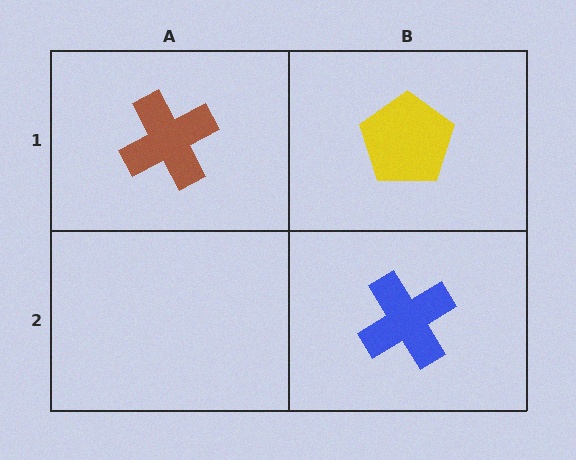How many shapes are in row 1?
2 shapes.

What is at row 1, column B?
A yellow pentagon.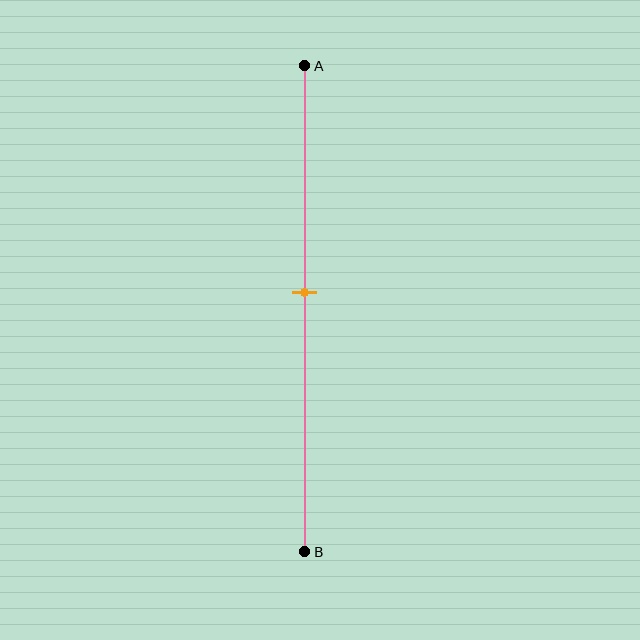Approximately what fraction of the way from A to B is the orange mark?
The orange mark is approximately 45% of the way from A to B.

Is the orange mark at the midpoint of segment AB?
No, the mark is at about 45% from A, not at the 50% midpoint.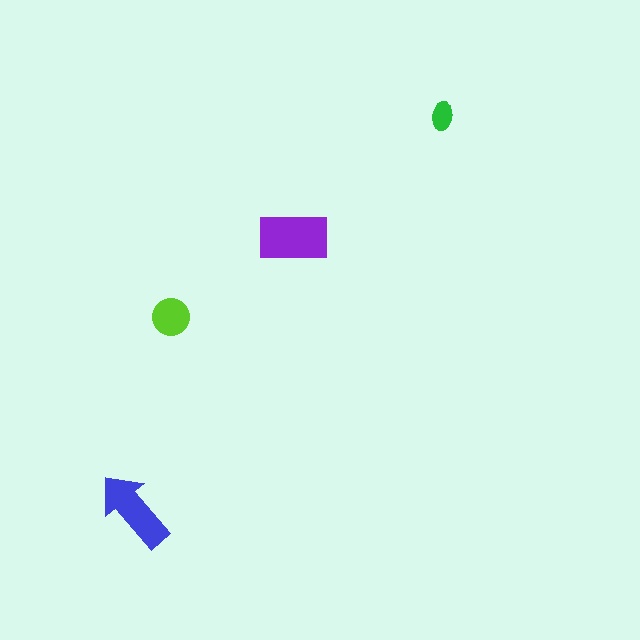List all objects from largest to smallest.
The purple rectangle, the blue arrow, the lime circle, the green ellipse.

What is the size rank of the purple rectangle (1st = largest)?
1st.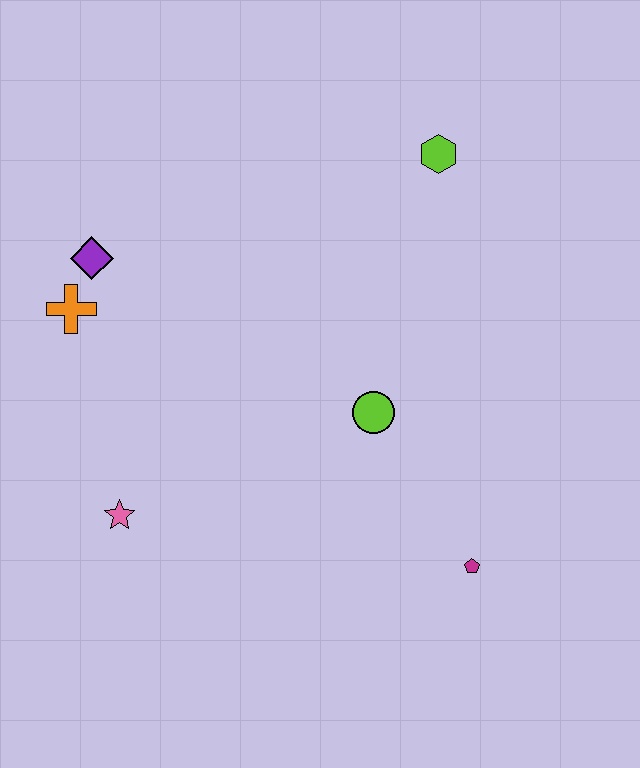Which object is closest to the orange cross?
The purple diamond is closest to the orange cross.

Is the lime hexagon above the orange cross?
Yes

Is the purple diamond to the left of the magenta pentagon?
Yes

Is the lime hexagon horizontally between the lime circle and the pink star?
No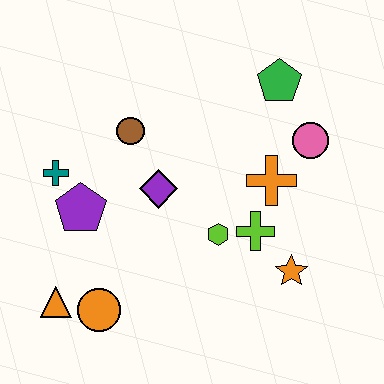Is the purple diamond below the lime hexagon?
No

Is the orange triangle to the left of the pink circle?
Yes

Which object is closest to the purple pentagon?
The teal cross is closest to the purple pentagon.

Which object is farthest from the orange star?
The teal cross is farthest from the orange star.